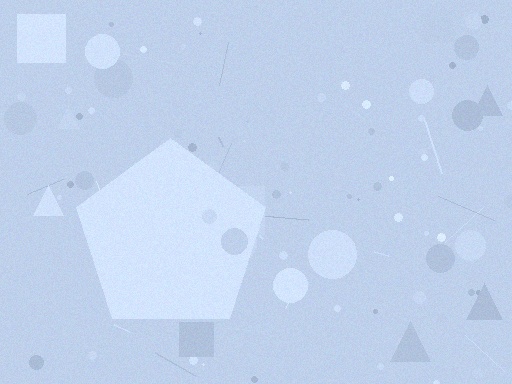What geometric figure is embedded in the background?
A pentagon is embedded in the background.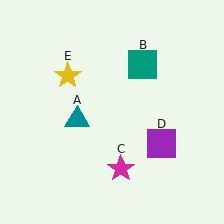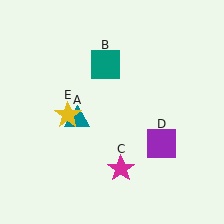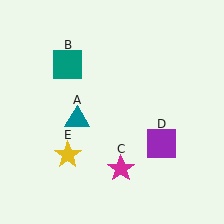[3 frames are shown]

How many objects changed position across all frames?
2 objects changed position: teal square (object B), yellow star (object E).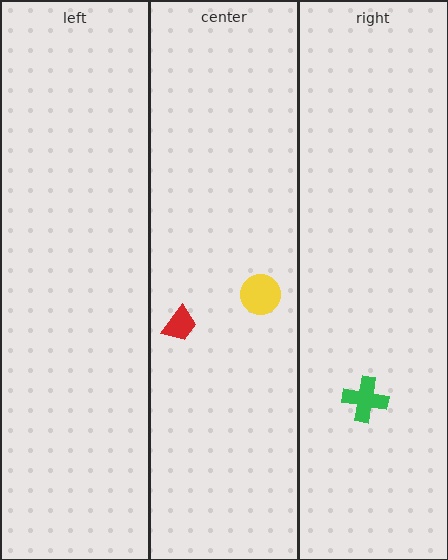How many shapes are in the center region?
2.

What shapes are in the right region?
The green cross.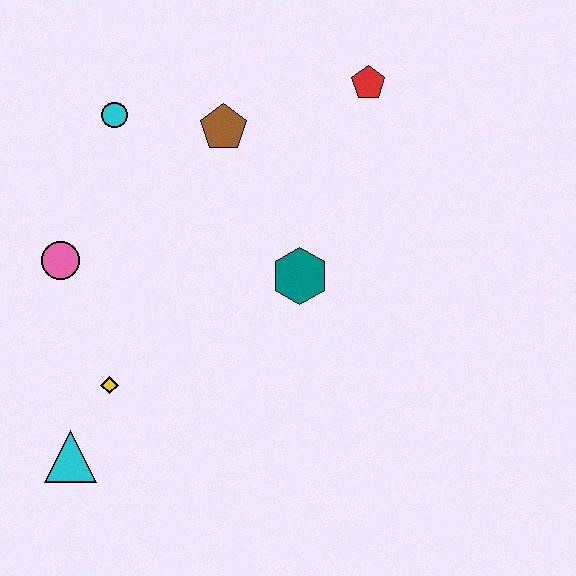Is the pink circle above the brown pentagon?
No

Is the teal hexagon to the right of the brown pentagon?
Yes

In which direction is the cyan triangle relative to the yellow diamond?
The cyan triangle is below the yellow diamond.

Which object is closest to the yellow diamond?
The cyan triangle is closest to the yellow diamond.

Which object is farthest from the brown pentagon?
The cyan triangle is farthest from the brown pentagon.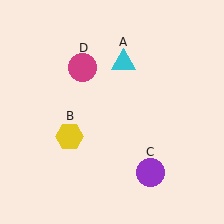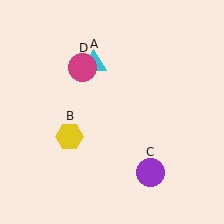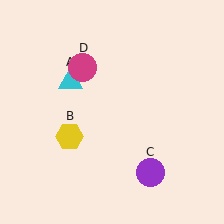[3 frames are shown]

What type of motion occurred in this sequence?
The cyan triangle (object A) rotated counterclockwise around the center of the scene.